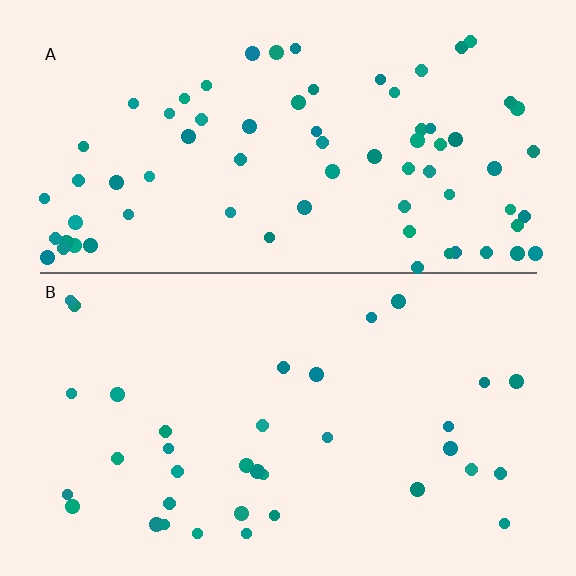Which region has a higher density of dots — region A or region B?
A (the top).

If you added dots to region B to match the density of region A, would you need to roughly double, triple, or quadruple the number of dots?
Approximately double.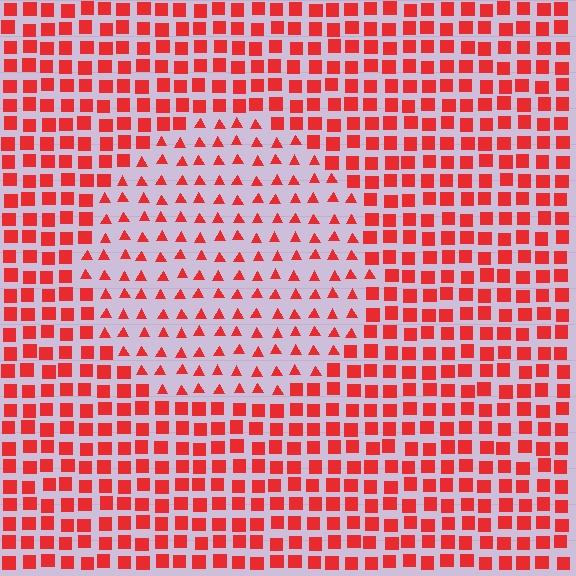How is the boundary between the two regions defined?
The boundary is defined by a change in element shape: triangles inside vs. squares outside. All elements share the same color and spacing.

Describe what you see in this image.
The image is filled with small red elements arranged in a uniform grid. A circle-shaped region contains triangles, while the surrounding area contains squares. The boundary is defined purely by the change in element shape.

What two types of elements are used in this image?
The image uses triangles inside the circle region and squares outside it.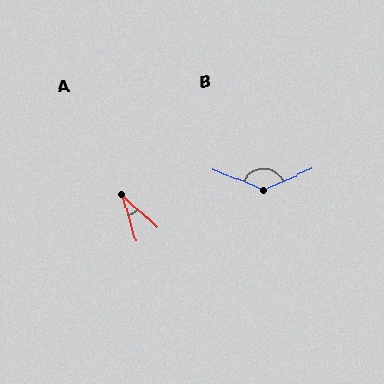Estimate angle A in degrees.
Approximately 30 degrees.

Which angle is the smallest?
A, at approximately 30 degrees.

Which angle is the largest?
B, at approximately 134 degrees.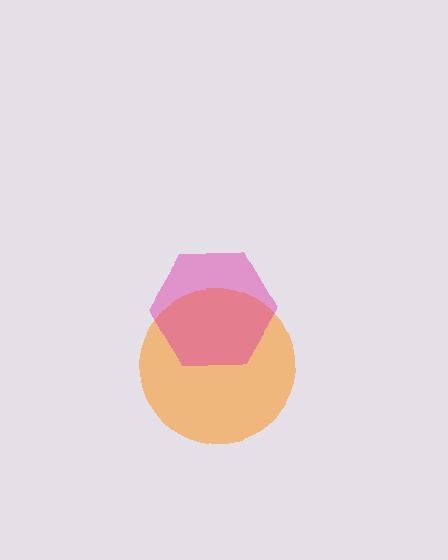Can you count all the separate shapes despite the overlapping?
Yes, there are 2 separate shapes.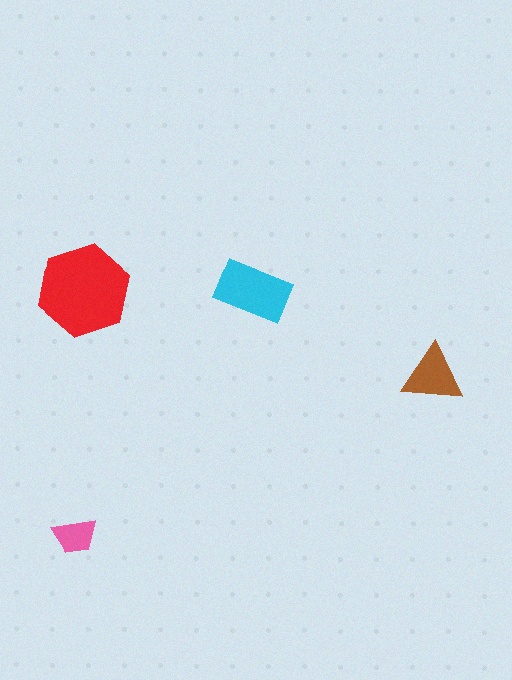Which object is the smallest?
The pink trapezoid.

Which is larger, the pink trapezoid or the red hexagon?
The red hexagon.